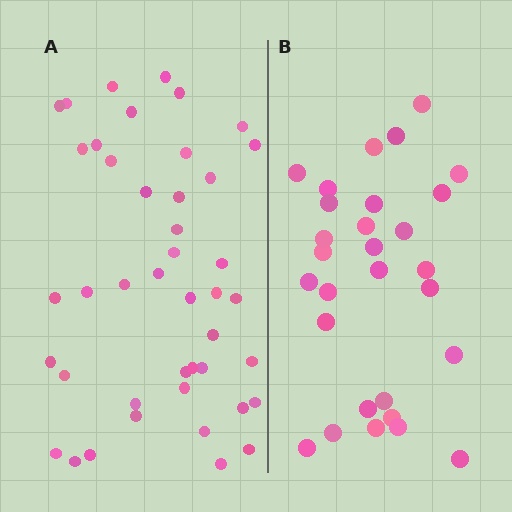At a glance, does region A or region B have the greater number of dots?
Region A (the left region) has more dots.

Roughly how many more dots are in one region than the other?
Region A has approximately 15 more dots than region B.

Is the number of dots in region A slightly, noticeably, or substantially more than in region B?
Region A has substantially more. The ratio is roughly 1.5 to 1.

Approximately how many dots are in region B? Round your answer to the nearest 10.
About 30 dots. (The exact count is 29, which rounds to 30.)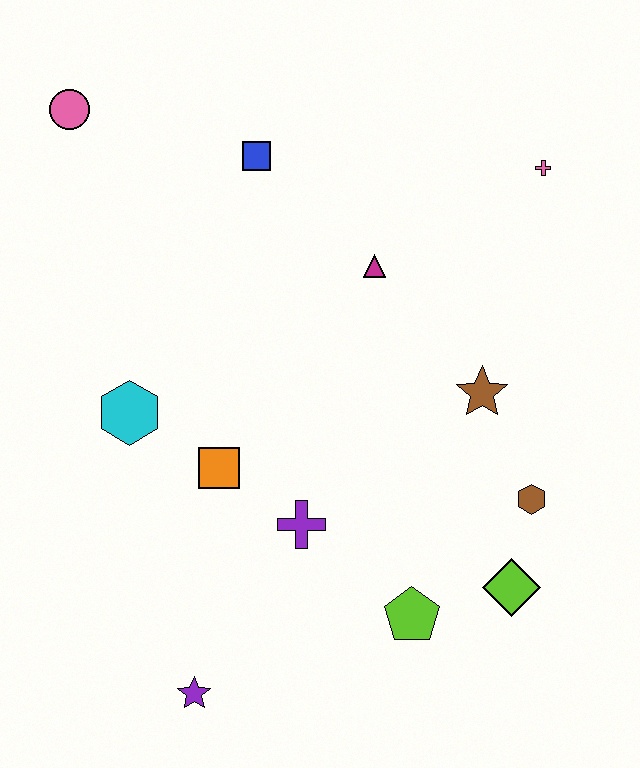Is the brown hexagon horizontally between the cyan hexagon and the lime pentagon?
No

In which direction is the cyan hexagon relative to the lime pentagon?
The cyan hexagon is to the left of the lime pentagon.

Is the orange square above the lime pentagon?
Yes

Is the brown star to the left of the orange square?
No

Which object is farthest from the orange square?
The pink cross is farthest from the orange square.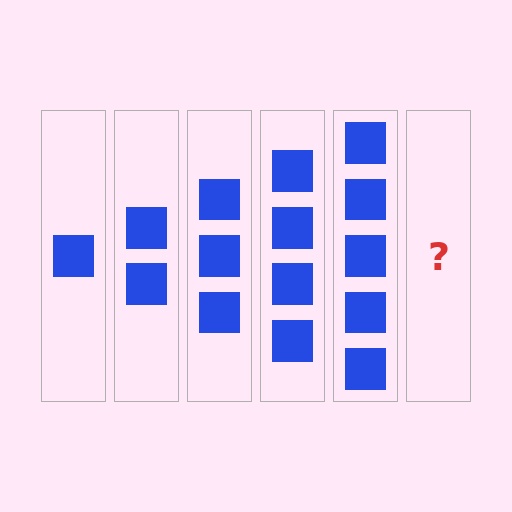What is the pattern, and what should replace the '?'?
The pattern is that each step adds one more square. The '?' should be 6 squares.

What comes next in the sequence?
The next element should be 6 squares.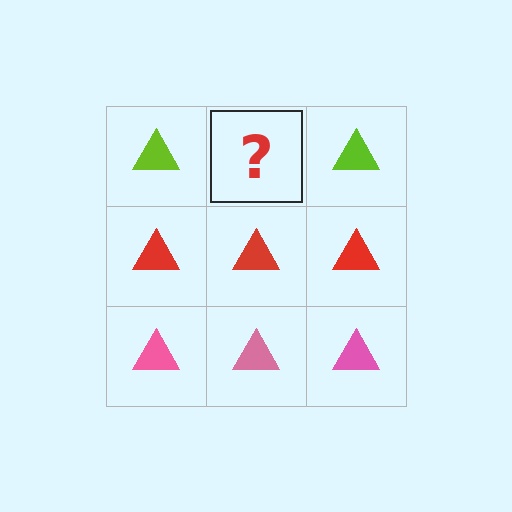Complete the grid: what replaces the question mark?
The question mark should be replaced with a lime triangle.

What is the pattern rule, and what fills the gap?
The rule is that each row has a consistent color. The gap should be filled with a lime triangle.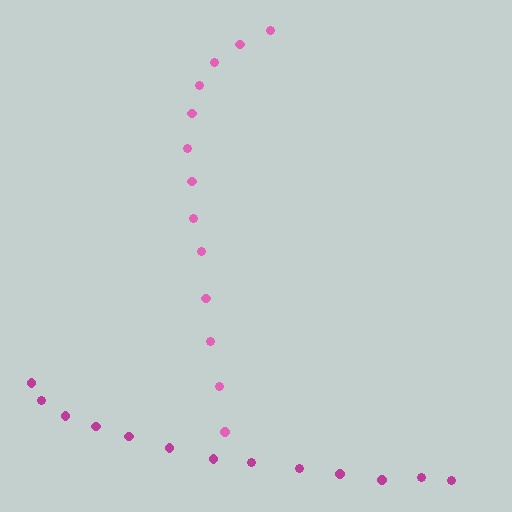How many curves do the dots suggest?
There are 2 distinct paths.